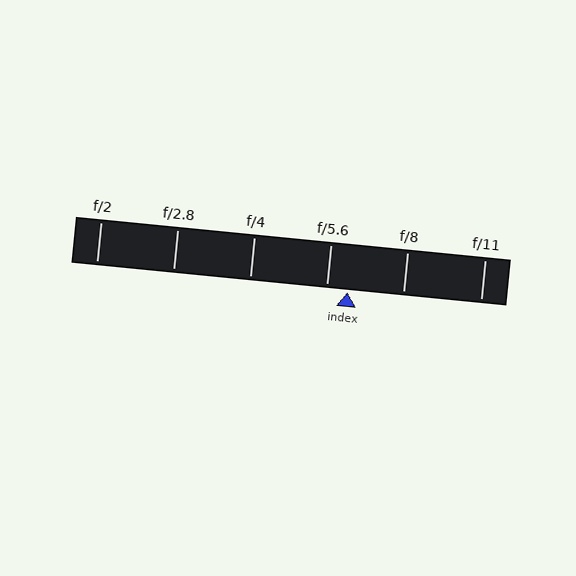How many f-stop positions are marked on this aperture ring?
There are 6 f-stop positions marked.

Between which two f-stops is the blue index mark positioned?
The index mark is between f/5.6 and f/8.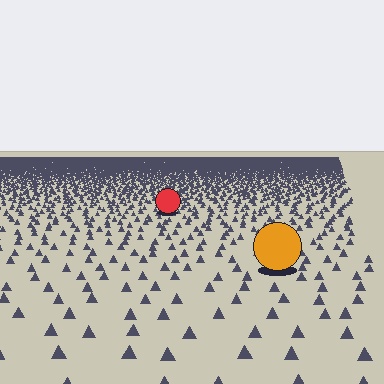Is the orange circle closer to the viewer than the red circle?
Yes. The orange circle is closer — you can tell from the texture gradient: the ground texture is coarser near it.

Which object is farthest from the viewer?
The red circle is farthest from the viewer. It appears smaller and the ground texture around it is denser.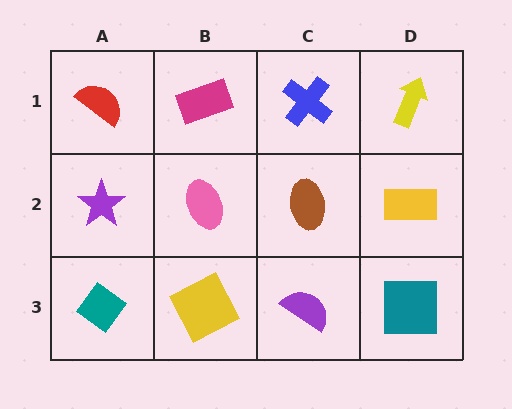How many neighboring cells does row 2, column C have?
4.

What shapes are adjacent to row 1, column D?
A yellow rectangle (row 2, column D), a blue cross (row 1, column C).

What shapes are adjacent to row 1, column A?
A purple star (row 2, column A), a magenta rectangle (row 1, column B).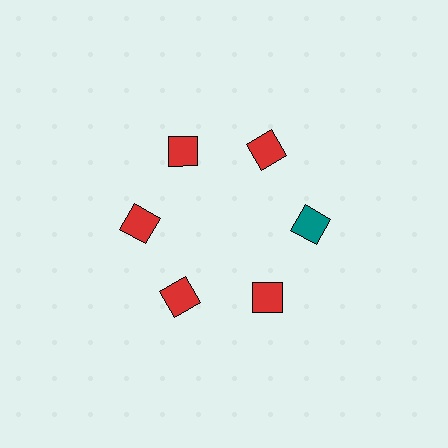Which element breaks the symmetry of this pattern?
The teal diamond at roughly the 3 o'clock position breaks the symmetry. All other shapes are red diamonds.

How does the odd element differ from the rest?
It has a different color: teal instead of red.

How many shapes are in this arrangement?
There are 6 shapes arranged in a ring pattern.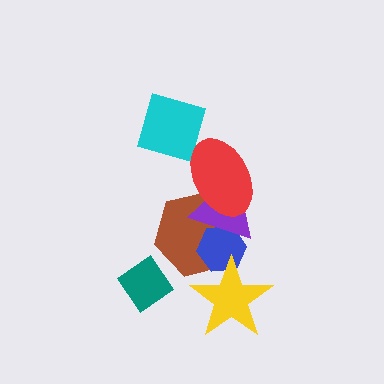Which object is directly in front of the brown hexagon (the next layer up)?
The blue hexagon is directly in front of the brown hexagon.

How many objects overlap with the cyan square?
0 objects overlap with the cyan square.